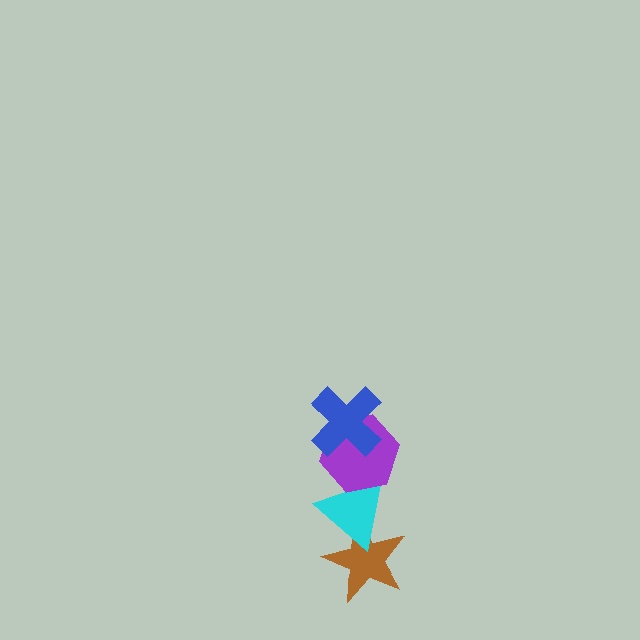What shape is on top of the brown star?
The cyan triangle is on top of the brown star.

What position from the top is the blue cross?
The blue cross is 1st from the top.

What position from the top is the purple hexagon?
The purple hexagon is 2nd from the top.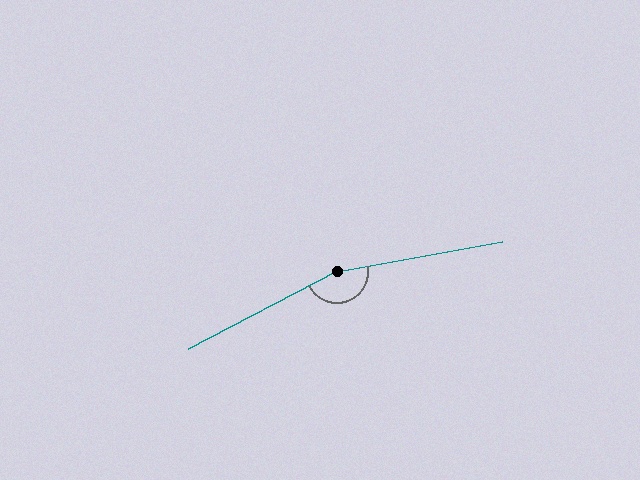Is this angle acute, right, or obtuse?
It is obtuse.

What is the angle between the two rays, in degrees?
Approximately 163 degrees.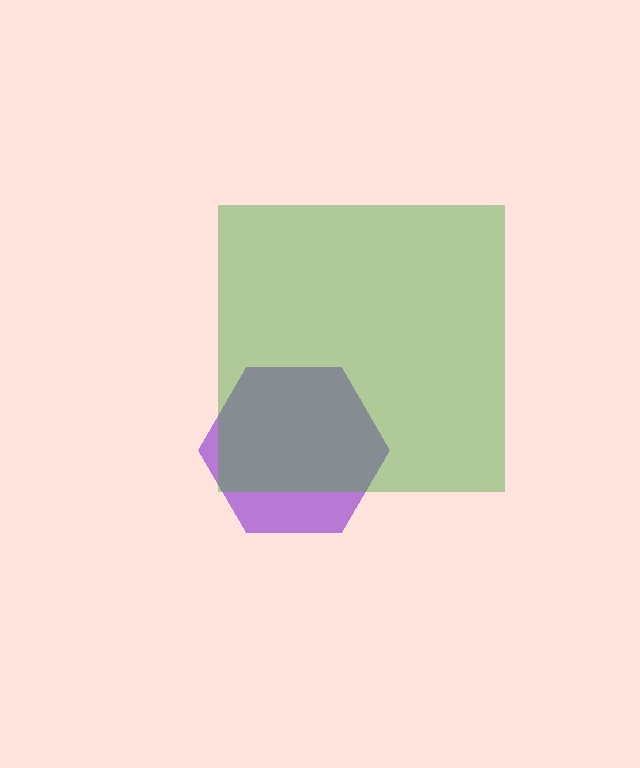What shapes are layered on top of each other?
The layered shapes are: a purple hexagon, a green square.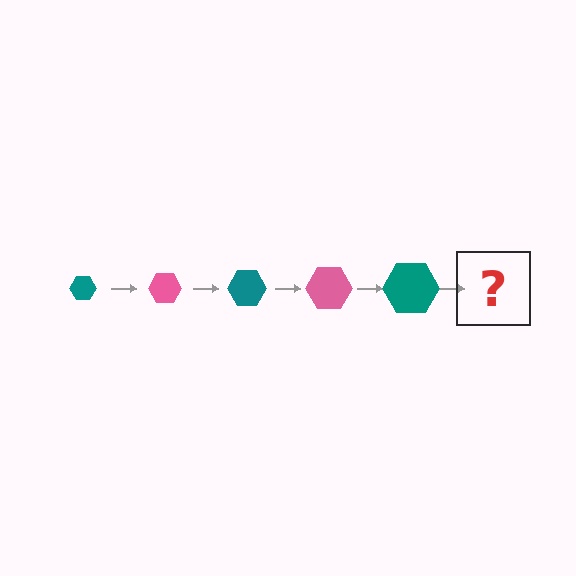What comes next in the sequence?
The next element should be a pink hexagon, larger than the previous one.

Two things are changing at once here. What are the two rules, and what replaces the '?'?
The two rules are that the hexagon grows larger each step and the color cycles through teal and pink. The '?' should be a pink hexagon, larger than the previous one.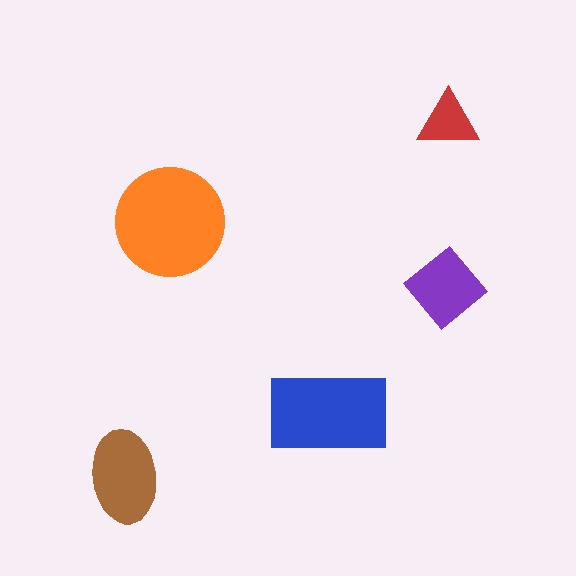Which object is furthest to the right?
The red triangle is rightmost.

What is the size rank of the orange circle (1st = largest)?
1st.